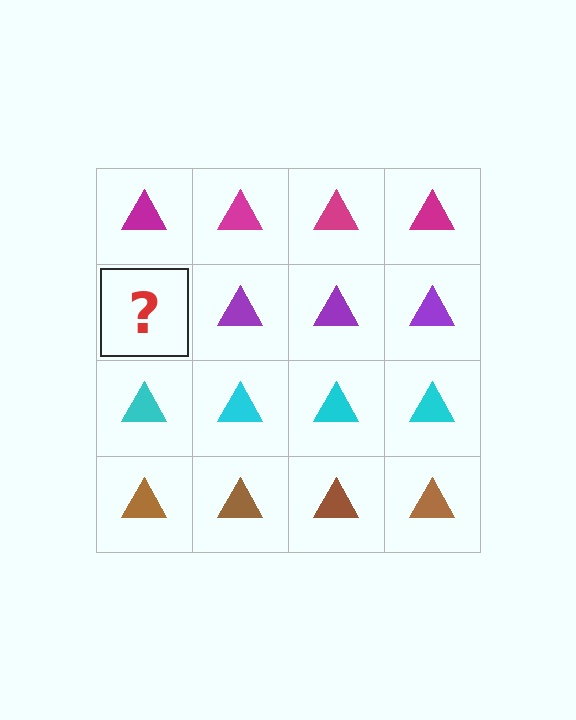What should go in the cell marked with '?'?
The missing cell should contain a purple triangle.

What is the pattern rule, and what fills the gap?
The rule is that each row has a consistent color. The gap should be filled with a purple triangle.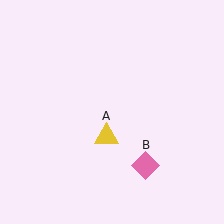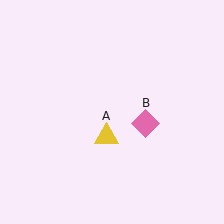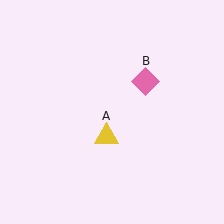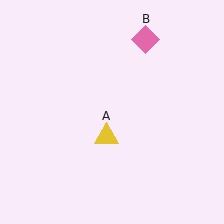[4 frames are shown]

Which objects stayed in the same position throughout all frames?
Yellow triangle (object A) remained stationary.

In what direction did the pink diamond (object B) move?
The pink diamond (object B) moved up.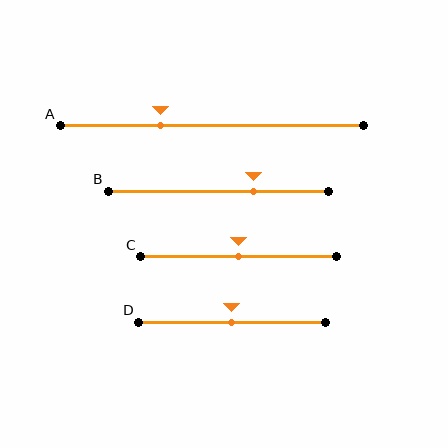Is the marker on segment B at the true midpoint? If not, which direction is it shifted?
No, the marker on segment B is shifted to the right by about 16% of the segment length.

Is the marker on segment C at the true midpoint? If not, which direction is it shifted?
Yes, the marker on segment C is at the true midpoint.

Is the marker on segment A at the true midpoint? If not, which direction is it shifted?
No, the marker on segment A is shifted to the left by about 17% of the segment length.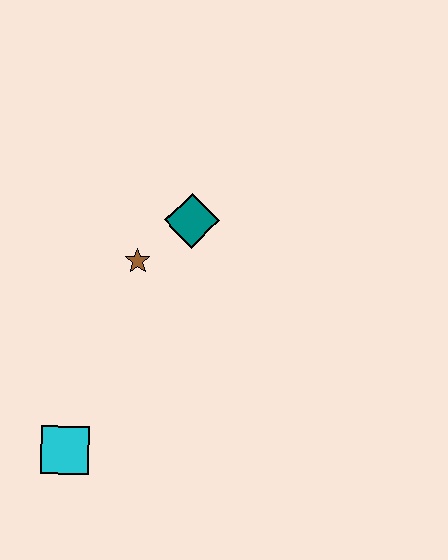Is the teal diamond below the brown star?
No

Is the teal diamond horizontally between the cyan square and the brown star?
No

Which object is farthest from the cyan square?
The teal diamond is farthest from the cyan square.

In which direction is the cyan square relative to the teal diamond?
The cyan square is below the teal diamond.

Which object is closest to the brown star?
The teal diamond is closest to the brown star.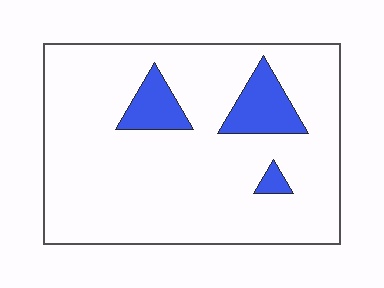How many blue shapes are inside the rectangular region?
3.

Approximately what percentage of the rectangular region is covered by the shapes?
Approximately 10%.